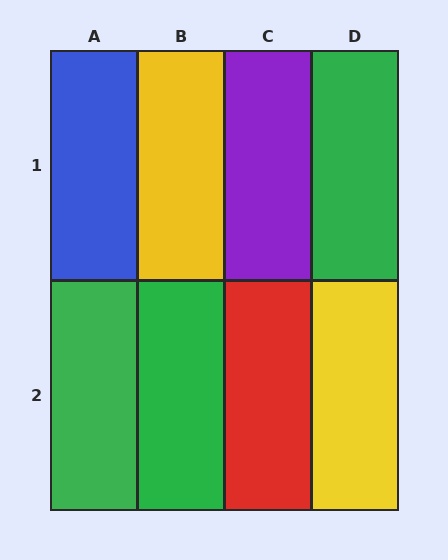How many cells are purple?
1 cell is purple.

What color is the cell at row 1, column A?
Blue.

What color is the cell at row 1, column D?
Green.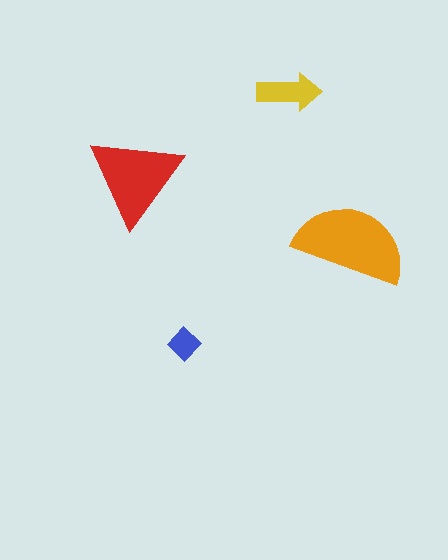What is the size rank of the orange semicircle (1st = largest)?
1st.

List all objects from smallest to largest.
The blue diamond, the yellow arrow, the red triangle, the orange semicircle.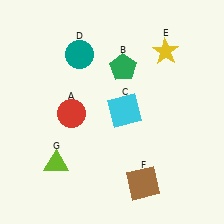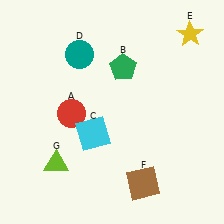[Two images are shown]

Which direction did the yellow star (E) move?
The yellow star (E) moved right.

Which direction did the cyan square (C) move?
The cyan square (C) moved left.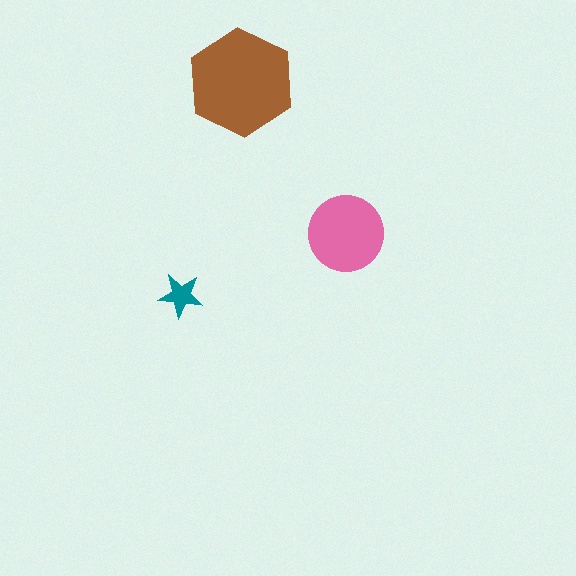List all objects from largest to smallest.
The brown hexagon, the pink circle, the teal star.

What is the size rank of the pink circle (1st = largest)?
2nd.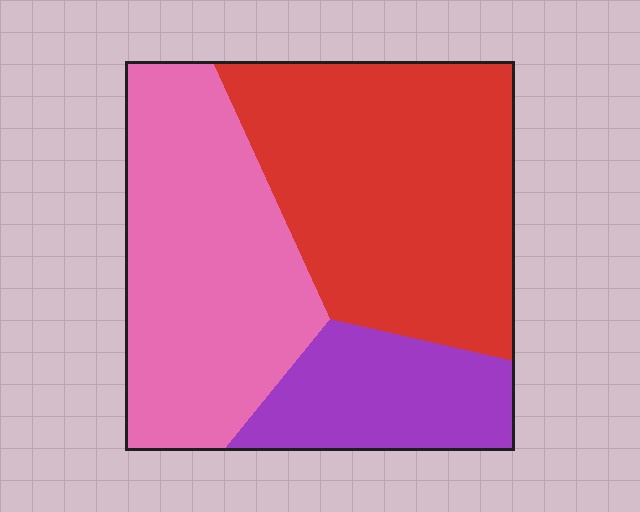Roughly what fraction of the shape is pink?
Pink takes up about three eighths (3/8) of the shape.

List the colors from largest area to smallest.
From largest to smallest: red, pink, purple.